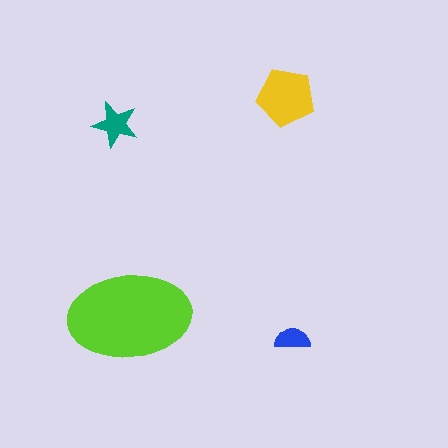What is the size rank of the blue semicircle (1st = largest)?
4th.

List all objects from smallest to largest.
The blue semicircle, the teal star, the yellow pentagon, the lime ellipse.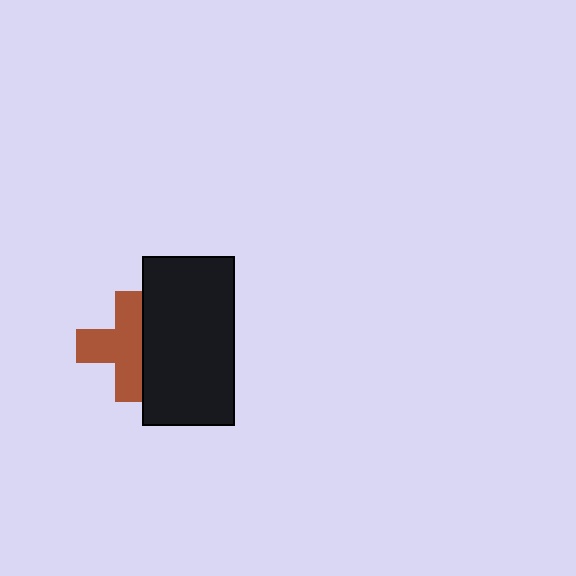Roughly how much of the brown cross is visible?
Most of it is visible (roughly 68%).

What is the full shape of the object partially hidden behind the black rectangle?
The partially hidden object is a brown cross.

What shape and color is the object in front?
The object in front is a black rectangle.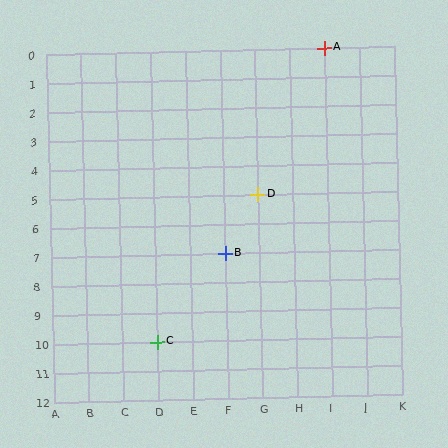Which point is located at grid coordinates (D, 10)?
Point C is at (D, 10).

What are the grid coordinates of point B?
Point B is at grid coordinates (F, 7).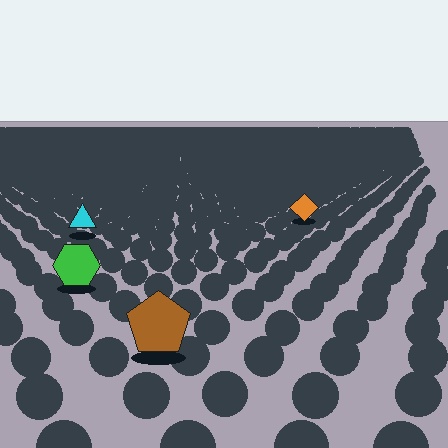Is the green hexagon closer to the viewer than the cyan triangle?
Yes. The green hexagon is closer — you can tell from the texture gradient: the ground texture is coarser near it.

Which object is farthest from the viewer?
The orange diamond is farthest from the viewer. It appears smaller and the ground texture around it is denser.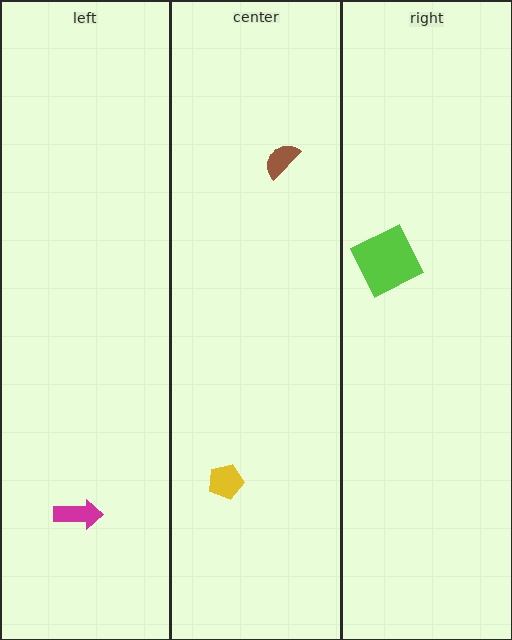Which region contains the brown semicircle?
The center region.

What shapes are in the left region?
The magenta arrow.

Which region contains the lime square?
The right region.